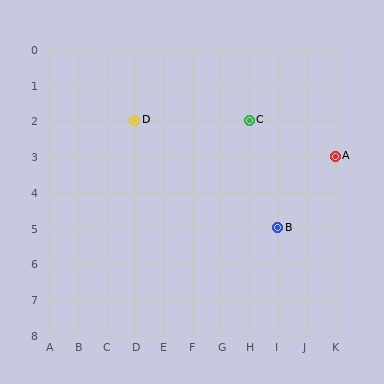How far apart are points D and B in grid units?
Points D and B are 5 columns and 3 rows apart (about 5.8 grid units diagonally).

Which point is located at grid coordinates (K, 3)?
Point A is at (K, 3).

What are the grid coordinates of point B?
Point B is at grid coordinates (I, 5).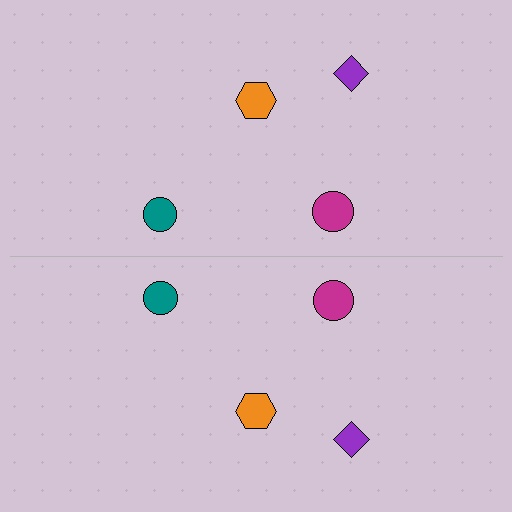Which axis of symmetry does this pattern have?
The pattern has a horizontal axis of symmetry running through the center of the image.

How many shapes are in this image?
There are 8 shapes in this image.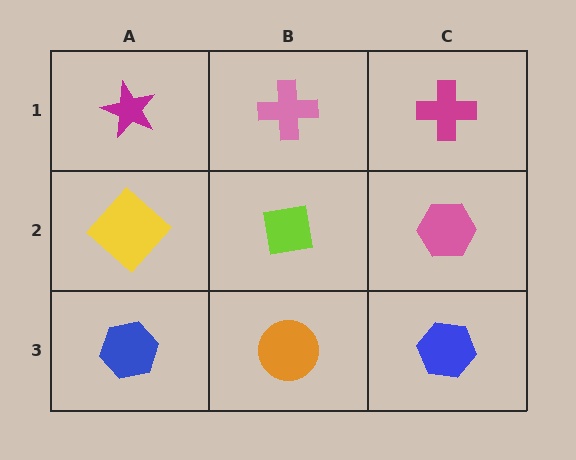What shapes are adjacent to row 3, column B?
A lime square (row 2, column B), a blue hexagon (row 3, column A), a blue hexagon (row 3, column C).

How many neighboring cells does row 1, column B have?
3.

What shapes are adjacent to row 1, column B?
A lime square (row 2, column B), a magenta star (row 1, column A), a magenta cross (row 1, column C).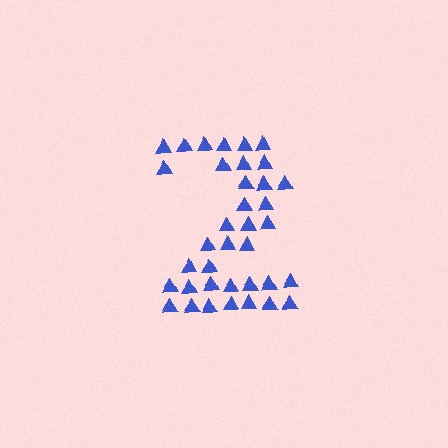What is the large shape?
The large shape is the digit 2.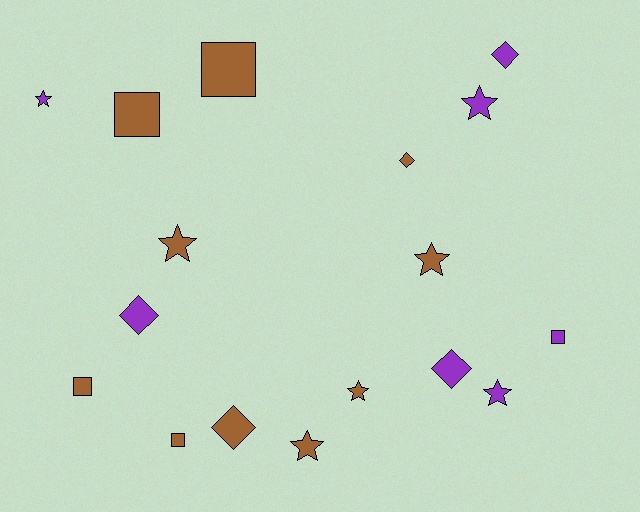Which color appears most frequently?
Brown, with 10 objects.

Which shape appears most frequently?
Star, with 7 objects.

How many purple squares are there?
There is 1 purple square.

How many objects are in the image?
There are 17 objects.